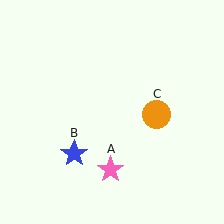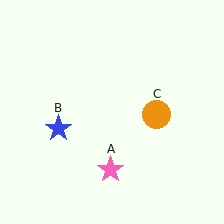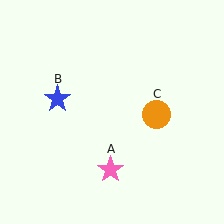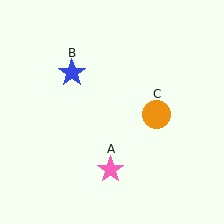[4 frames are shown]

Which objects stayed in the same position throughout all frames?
Pink star (object A) and orange circle (object C) remained stationary.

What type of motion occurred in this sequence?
The blue star (object B) rotated clockwise around the center of the scene.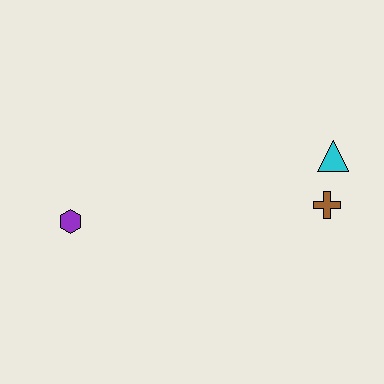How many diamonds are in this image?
There are no diamonds.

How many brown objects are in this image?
There is 1 brown object.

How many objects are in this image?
There are 3 objects.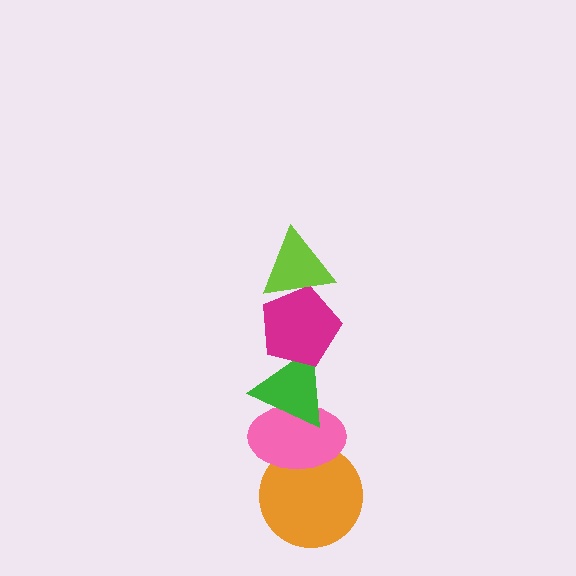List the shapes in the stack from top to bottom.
From top to bottom: the lime triangle, the magenta pentagon, the green triangle, the pink ellipse, the orange circle.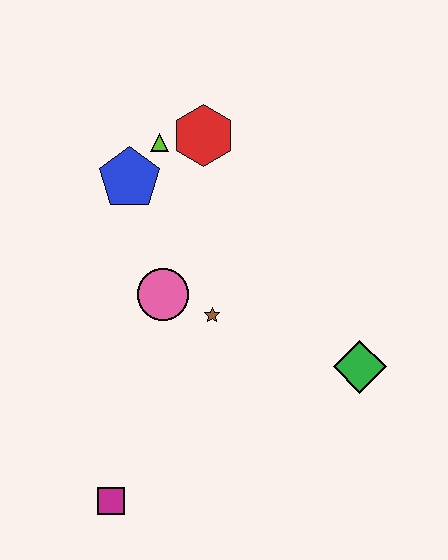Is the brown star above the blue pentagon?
No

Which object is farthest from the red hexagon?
The magenta square is farthest from the red hexagon.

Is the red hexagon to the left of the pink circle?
No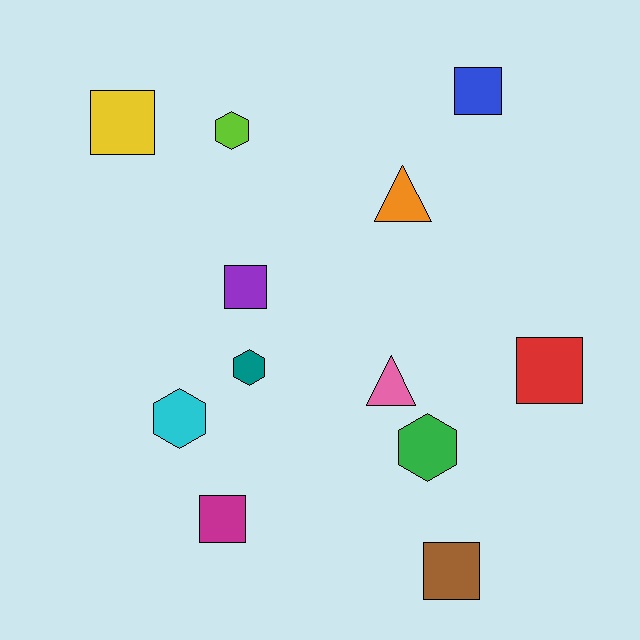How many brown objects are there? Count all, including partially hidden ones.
There is 1 brown object.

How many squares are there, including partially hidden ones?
There are 6 squares.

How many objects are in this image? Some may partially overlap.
There are 12 objects.